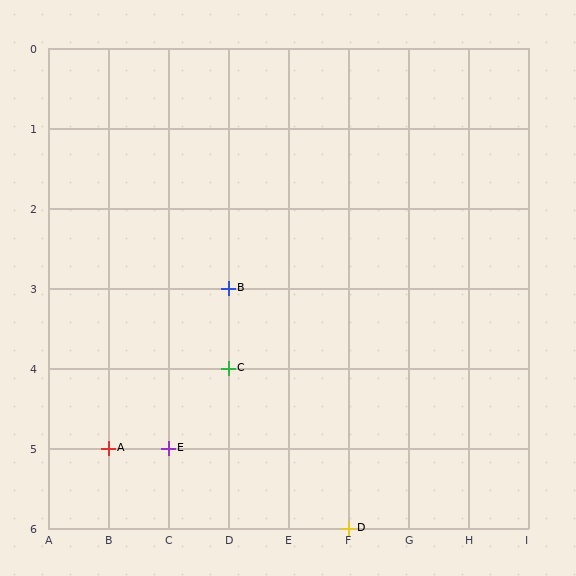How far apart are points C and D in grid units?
Points C and D are 2 columns and 2 rows apart (about 2.8 grid units diagonally).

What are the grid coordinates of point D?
Point D is at grid coordinates (F, 6).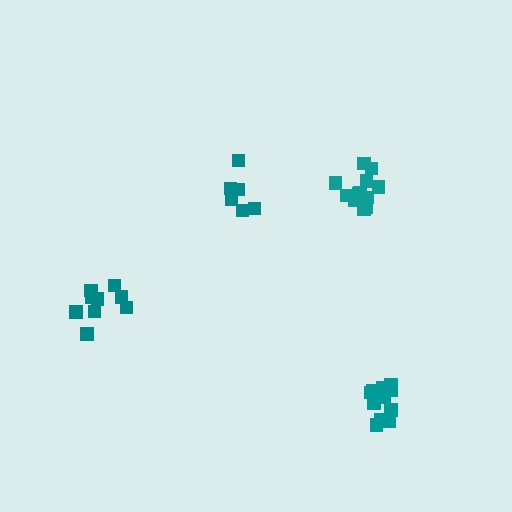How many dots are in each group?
Group 1: 6 dots, Group 2: 12 dots, Group 3: 9 dots, Group 4: 11 dots (38 total).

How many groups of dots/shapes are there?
There are 4 groups.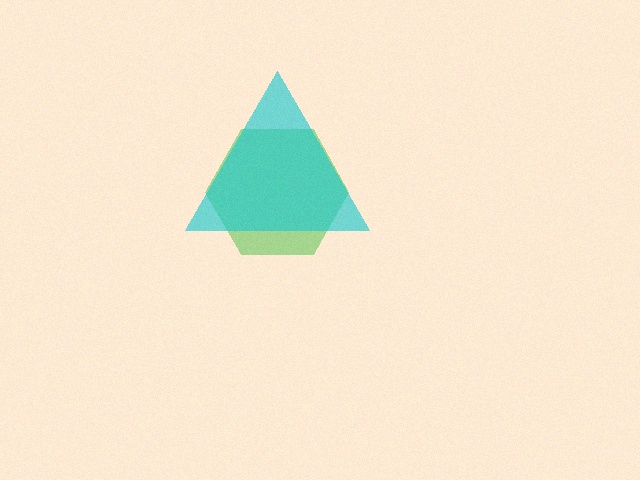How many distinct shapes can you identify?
There are 2 distinct shapes: a green hexagon, a cyan triangle.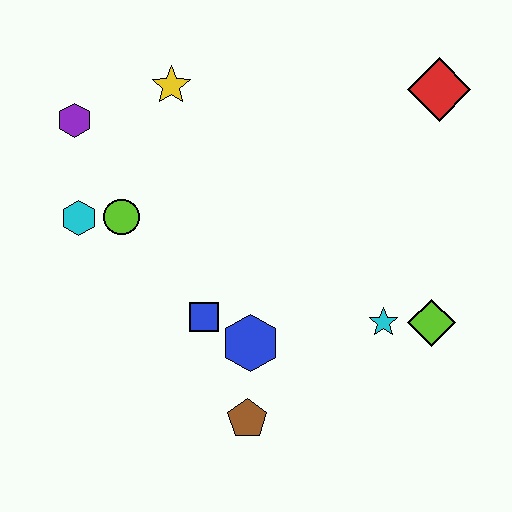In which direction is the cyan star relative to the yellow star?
The cyan star is below the yellow star.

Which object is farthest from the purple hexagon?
The lime diamond is farthest from the purple hexagon.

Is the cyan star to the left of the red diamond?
Yes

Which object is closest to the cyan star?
The lime diamond is closest to the cyan star.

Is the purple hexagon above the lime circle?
Yes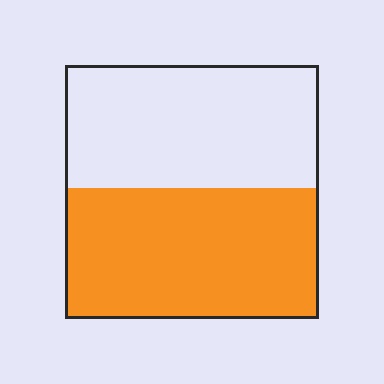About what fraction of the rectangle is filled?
About one half (1/2).